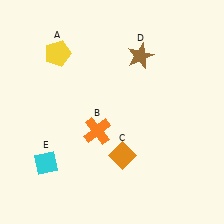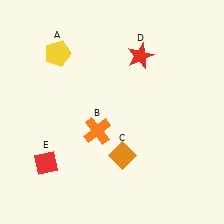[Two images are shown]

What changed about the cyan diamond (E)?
In Image 1, E is cyan. In Image 2, it changed to red.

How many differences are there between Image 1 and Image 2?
There are 2 differences between the two images.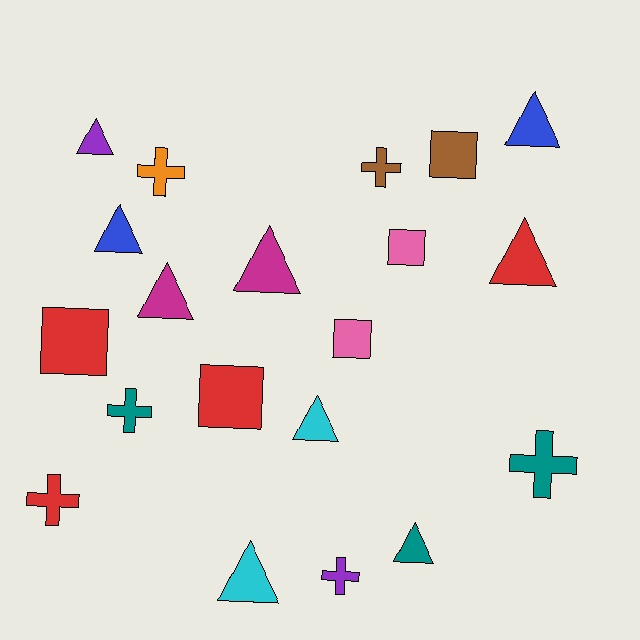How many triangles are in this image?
There are 9 triangles.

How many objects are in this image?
There are 20 objects.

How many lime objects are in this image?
There are no lime objects.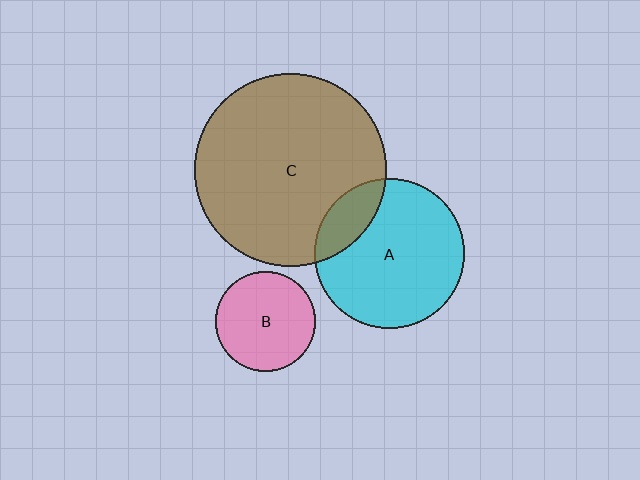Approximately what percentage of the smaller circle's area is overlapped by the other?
Approximately 20%.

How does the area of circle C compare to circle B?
Approximately 3.7 times.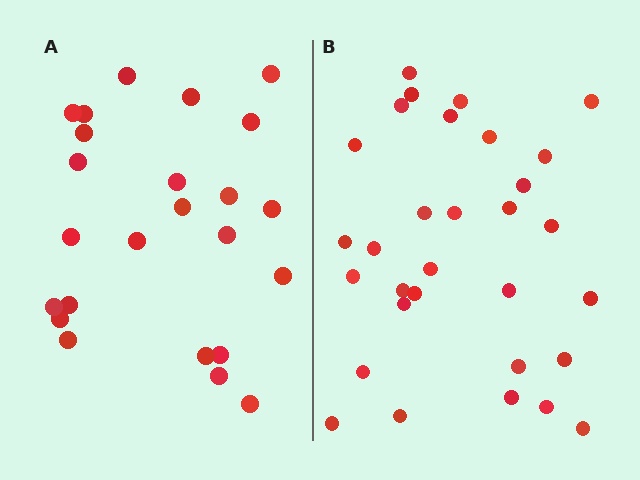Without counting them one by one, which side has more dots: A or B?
Region B (the right region) has more dots.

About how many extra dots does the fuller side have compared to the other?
Region B has roughly 8 or so more dots than region A.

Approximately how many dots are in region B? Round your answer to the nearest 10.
About 30 dots. (The exact count is 31, which rounds to 30.)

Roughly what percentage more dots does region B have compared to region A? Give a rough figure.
About 30% more.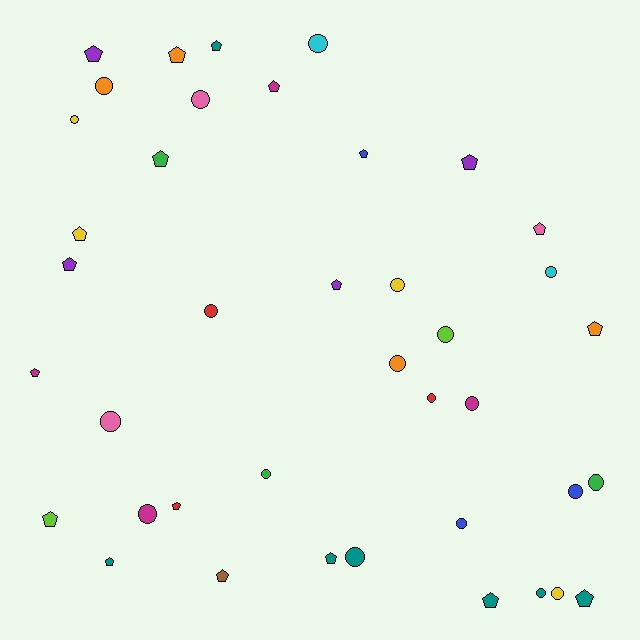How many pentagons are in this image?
There are 20 pentagons.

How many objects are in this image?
There are 40 objects.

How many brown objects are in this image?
There is 1 brown object.